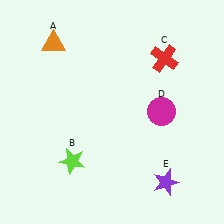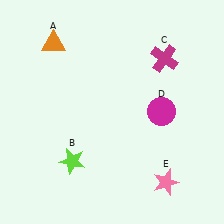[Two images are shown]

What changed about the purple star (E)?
In Image 1, E is purple. In Image 2, it changed to pink.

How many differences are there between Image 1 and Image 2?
There are 2 differences between the two images.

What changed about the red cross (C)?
In Image 1, C is red. In Image 2, it changed to magenta.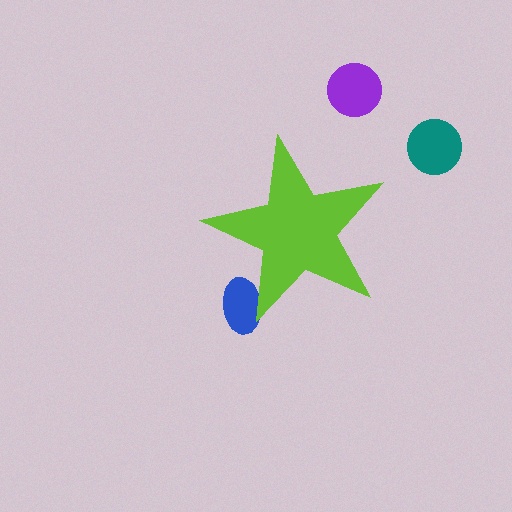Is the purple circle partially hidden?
No, the purple circle is fully visible.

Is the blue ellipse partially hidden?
Yes, the blue ellipse is partially hidden behind the lime star.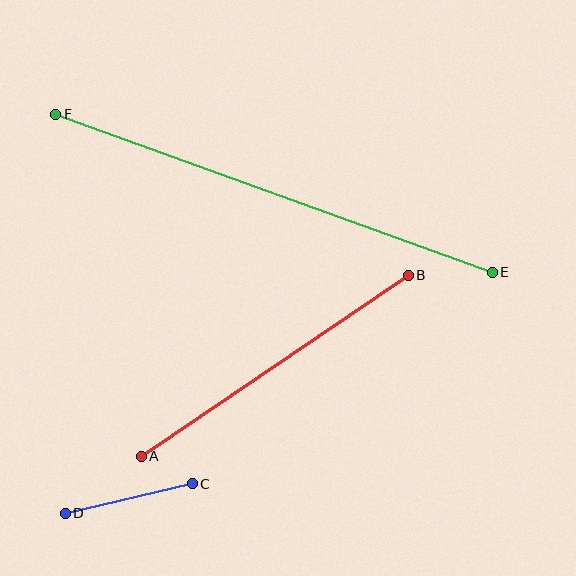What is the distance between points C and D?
The distance is approximately 130 pixels.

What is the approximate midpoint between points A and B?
The midpoint is at approximately (275, 366) pixels.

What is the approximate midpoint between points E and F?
The midpoint is at approximately (274, 193) pixels.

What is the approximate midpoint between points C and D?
The midpoint is at approximately (129, 498) pixels.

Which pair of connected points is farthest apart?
Points E and F are farthest apart.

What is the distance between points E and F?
The distance is approximately 464 pixels.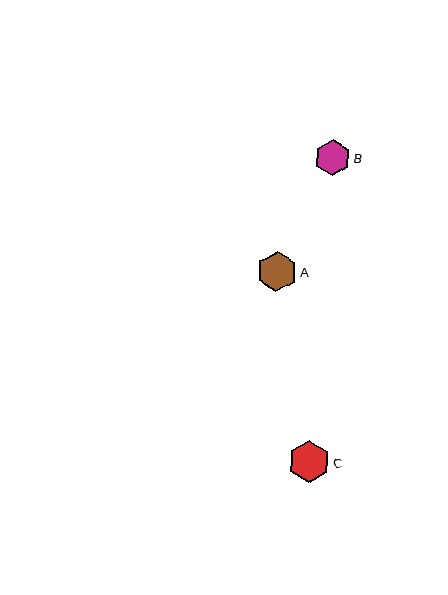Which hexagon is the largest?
Hexagon C is the largest with a size of approximately 42 pixels.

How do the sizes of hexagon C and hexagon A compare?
Hexagon C and hexagon A are approximately the same size.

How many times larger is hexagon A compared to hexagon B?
Hexagon A is approximately 1.1 times the size of hexagon B.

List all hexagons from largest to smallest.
From largest to smallest: C, A, B.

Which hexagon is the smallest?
Hexagon B is the smallest with a size of approximately 36 pixels.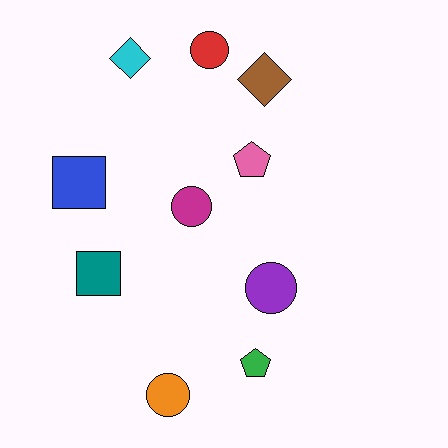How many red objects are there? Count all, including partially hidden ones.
There is 1 red object.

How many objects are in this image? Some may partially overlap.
There are 10 objects.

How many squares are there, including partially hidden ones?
There are 2 squares.